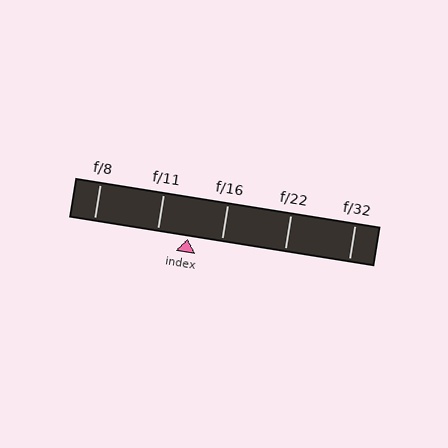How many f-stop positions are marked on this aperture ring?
There are 5 f-stop positions marked.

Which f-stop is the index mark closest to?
The index mark is closest to f/11.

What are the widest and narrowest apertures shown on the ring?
The widest aperture shown is f/8 and the narrowest is f/32.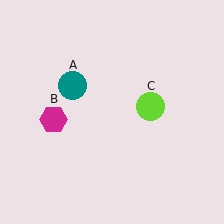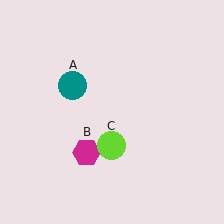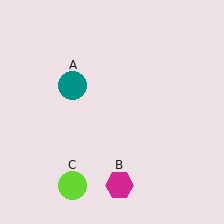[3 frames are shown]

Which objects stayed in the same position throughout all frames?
Teal circle (object A) remained stationary.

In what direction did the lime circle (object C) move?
The lime circle (object C) moved down and to the left.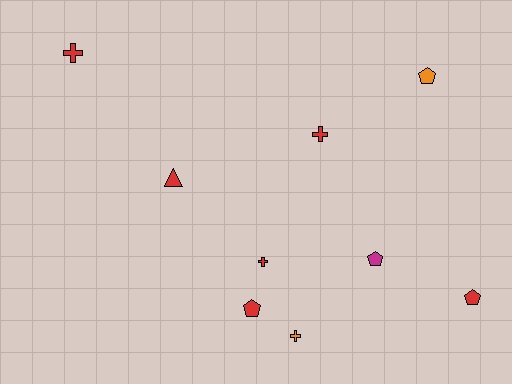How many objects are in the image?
There are 9 objects.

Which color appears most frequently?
Red, with 6 objects.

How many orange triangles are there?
There are no orange triangles.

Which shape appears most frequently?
Cross, with 4 objects.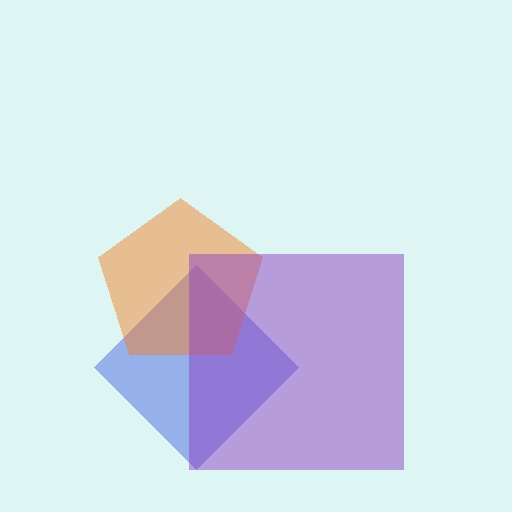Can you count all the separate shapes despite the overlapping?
Yes, there are 3 separate shapes.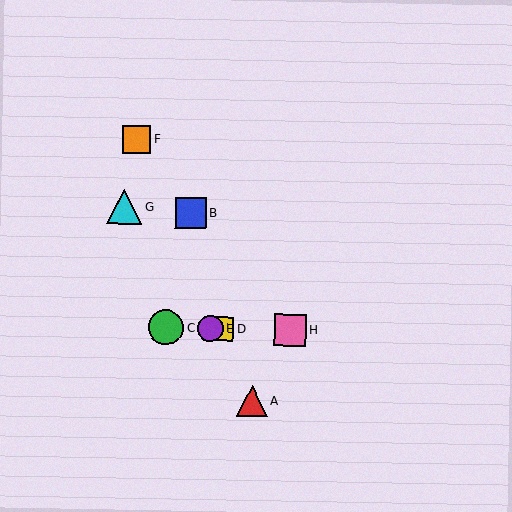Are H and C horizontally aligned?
Yes, both are at y≈330.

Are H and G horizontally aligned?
No, H is at y≈330 and G is at y≈206.